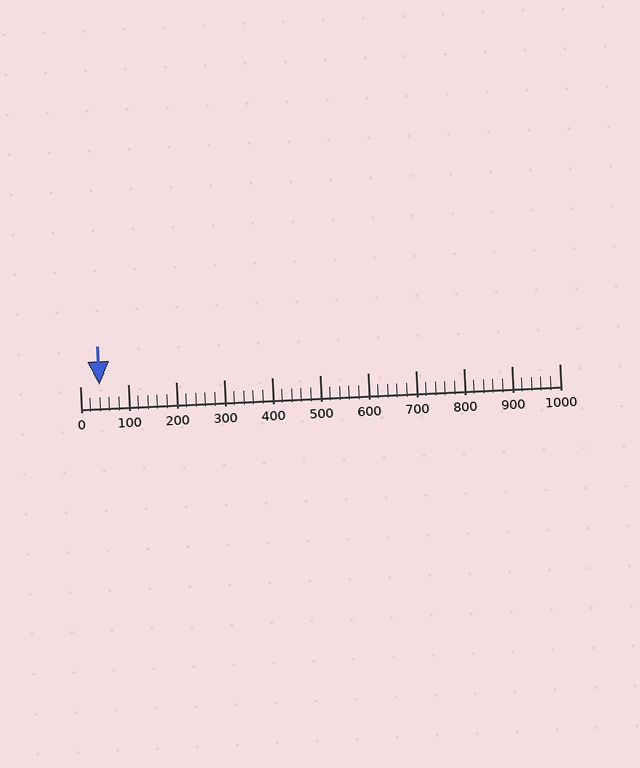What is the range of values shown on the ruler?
The ruler shows values from 0 to 1000.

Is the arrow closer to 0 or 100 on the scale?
The arrow is closer to 0.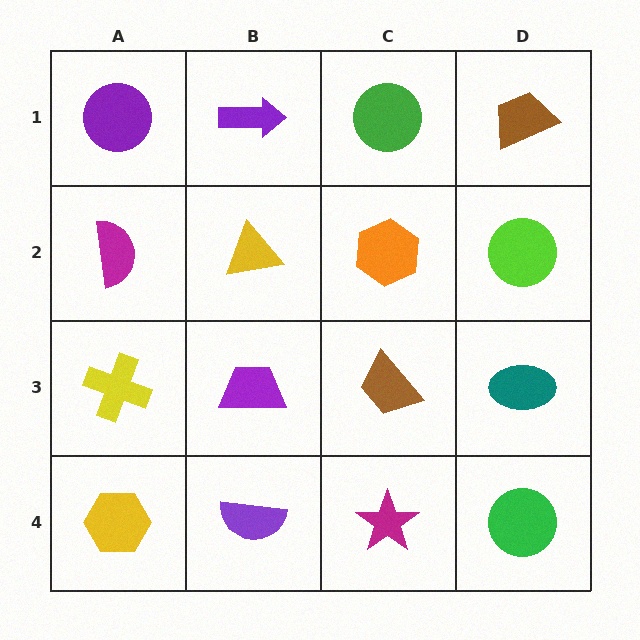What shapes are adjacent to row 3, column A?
A magenta semicircle (row 2, column A), a yellow hexagon (row 4, column A), a purple trapezoid (row 3, column B).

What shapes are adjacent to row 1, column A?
A magenta semicircle (row 2, column A), a purple arrow (row 1, column B).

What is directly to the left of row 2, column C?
A yellow triangle.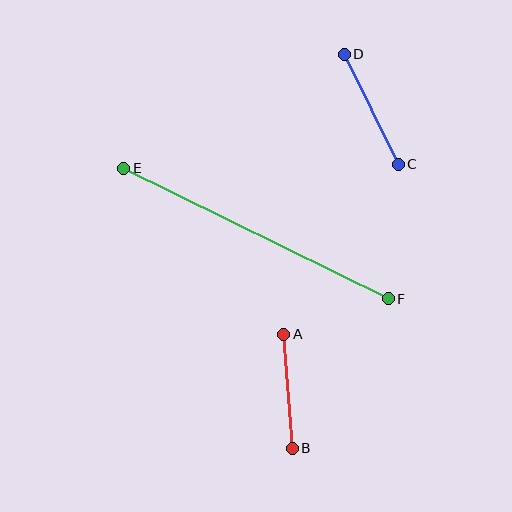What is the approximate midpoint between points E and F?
The midpoint is at approximately (256, 234) pixels.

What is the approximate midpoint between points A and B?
The midpoint is at approximately (288, 391) pixels.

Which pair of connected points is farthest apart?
Points E and F are farthest apart.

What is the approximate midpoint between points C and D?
The midpoint is at approximately (371, 109) pixels.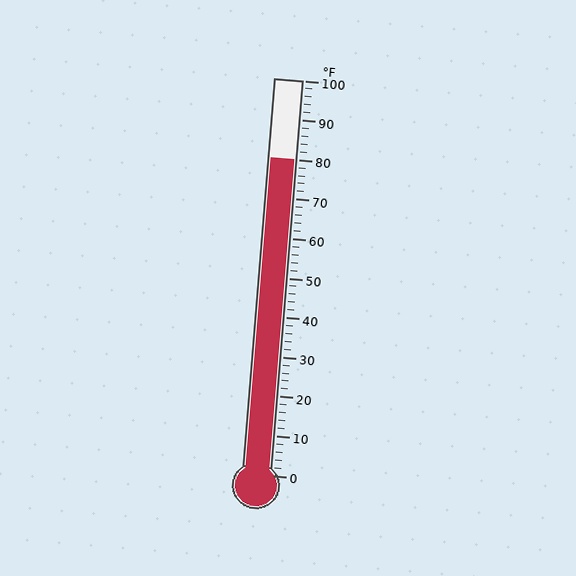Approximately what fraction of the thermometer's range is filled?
The thermometer is filled to approximately 80% of its range.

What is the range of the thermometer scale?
The thermometer scale ranges from 0°F to 100°F.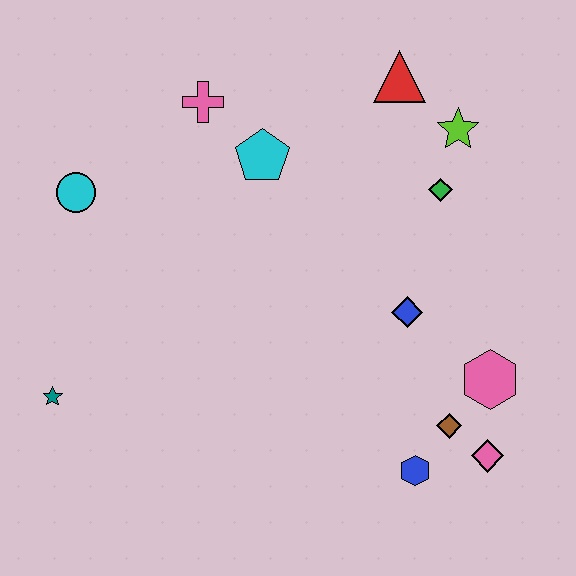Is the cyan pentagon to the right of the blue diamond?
No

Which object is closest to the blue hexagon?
The brown diamond is closest to the blue hexagon.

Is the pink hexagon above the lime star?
No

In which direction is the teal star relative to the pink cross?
The teal star is below the pink cross.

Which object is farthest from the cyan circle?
The pink diamond is farthest from the cyan circle.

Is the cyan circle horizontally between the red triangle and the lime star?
No